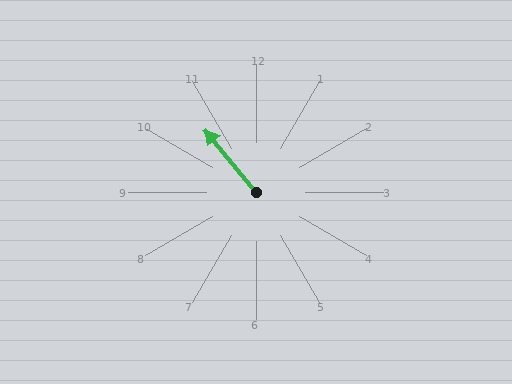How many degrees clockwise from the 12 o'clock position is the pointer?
Approximately 321 degrees.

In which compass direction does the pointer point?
Northwest.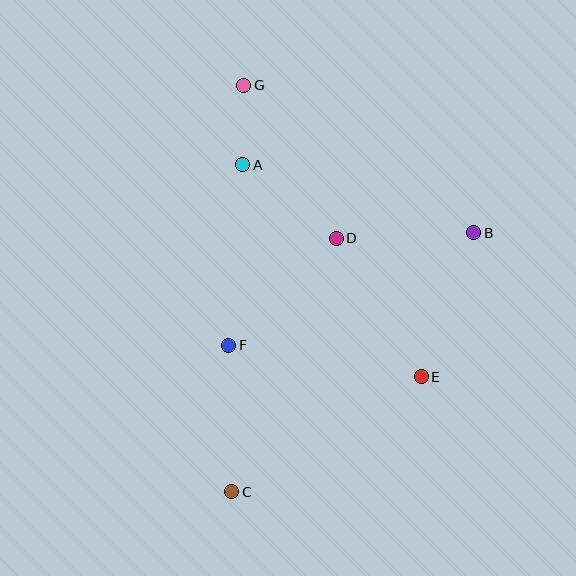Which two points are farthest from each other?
Points C and G are farthest from each other.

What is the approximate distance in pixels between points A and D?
The distance between A and D is approximately 119 pixels.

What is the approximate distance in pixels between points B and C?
The distance between B and C is approximately 354 pixels.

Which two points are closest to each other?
Points A and G are closest to each other.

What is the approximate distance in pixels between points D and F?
The distance between D and F is approximately 152 pixels.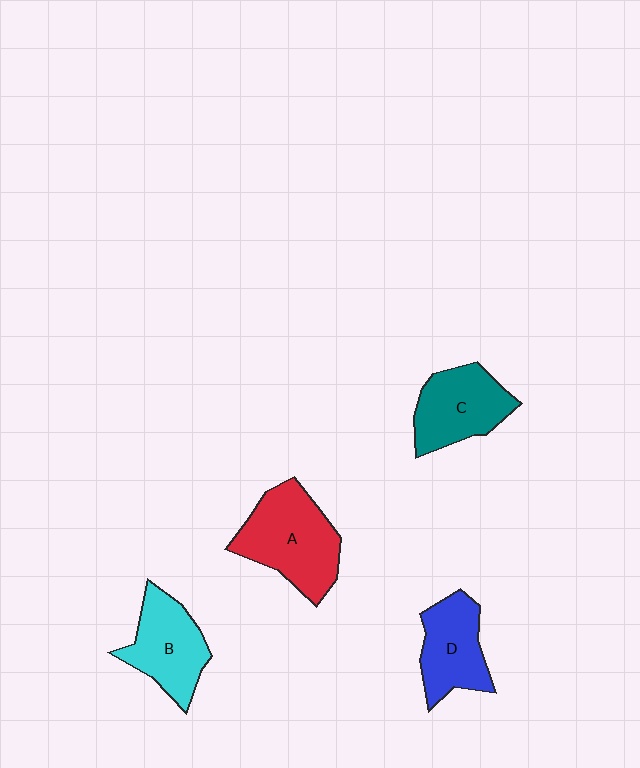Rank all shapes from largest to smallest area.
From largest to smallest: A (red), B (cyan), C (teal), D (blue).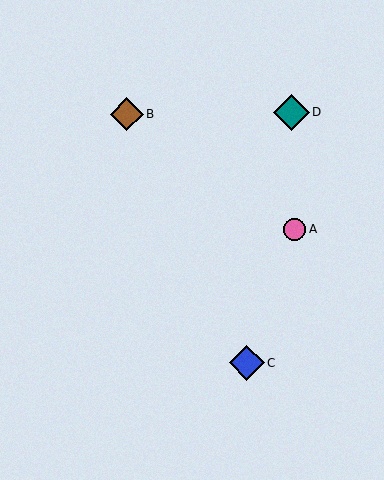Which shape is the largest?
The teal diamond (labeled D) is the largest.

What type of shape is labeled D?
Shape D is a teal diamond.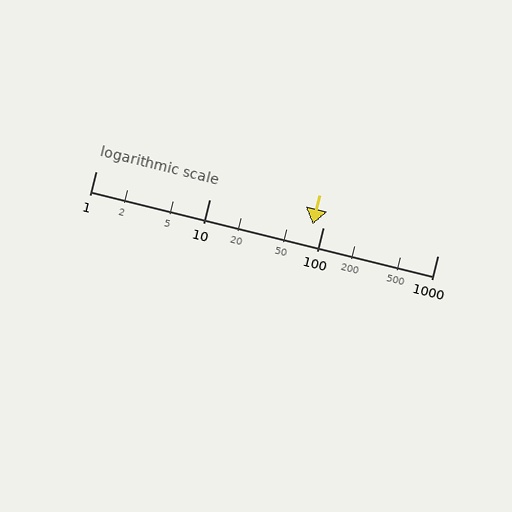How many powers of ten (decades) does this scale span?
The scale spans 3 decades, from 1 to 1000.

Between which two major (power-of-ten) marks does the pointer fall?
The pointer is between 10 and 100.